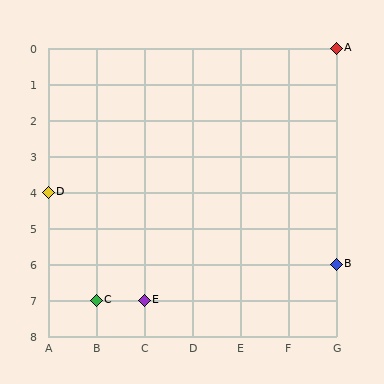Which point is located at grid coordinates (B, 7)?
Point C is at (B, 7).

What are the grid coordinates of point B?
Point B is at grid coordinates (G, 6).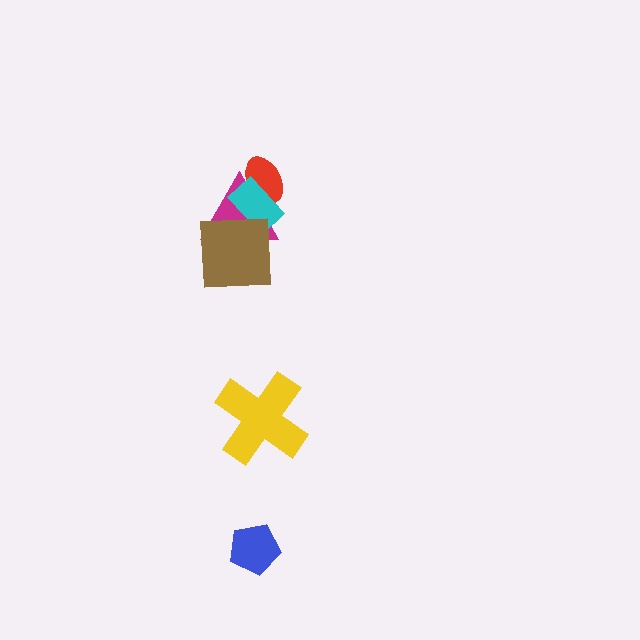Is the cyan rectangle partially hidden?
Yes, it is partially covered by another shape.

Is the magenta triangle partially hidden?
Yes, it is partially covered by another shape.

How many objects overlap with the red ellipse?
2 objects overlap with the red ellipse.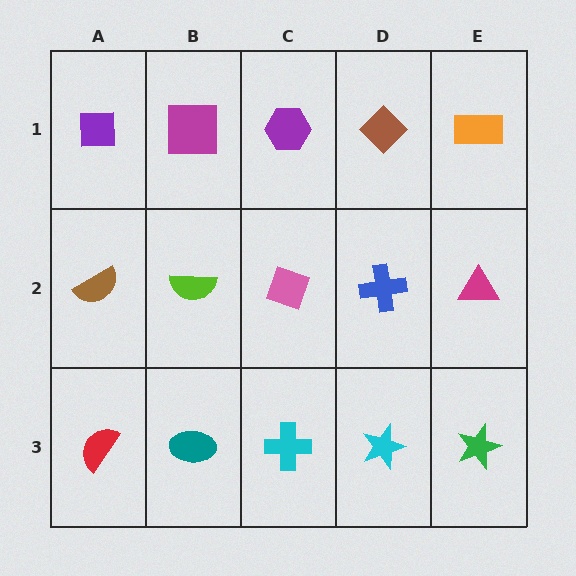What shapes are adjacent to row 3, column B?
A lime semicircle (row 2, column B), a red semicircle (row 3, column A), a cyan cross (row 3, column C).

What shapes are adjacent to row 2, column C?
A purple hexagon (row 1, column C), a cyan cross (row 3, column C), a lime semicircle (row 2, column B), a blue cross (row 2, column D).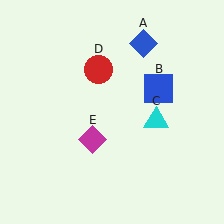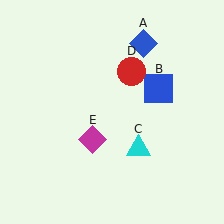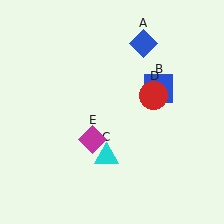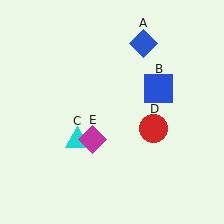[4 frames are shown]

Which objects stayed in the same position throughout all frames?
Blue diamond (object A) and blue square (object B) and magenta diamond (object E) remained stationary.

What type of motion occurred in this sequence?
The cyan triangle (object C), red circle (object D) rotated clockwise around the center of the scene.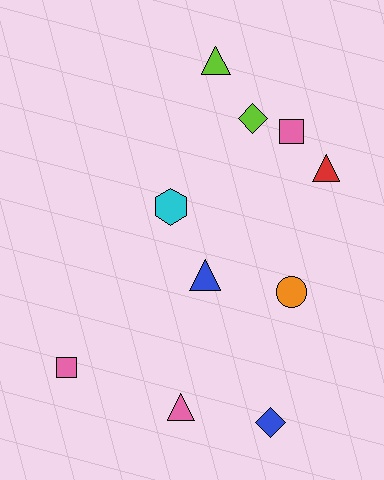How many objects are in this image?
There are 10 objects.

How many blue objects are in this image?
There are 2 blue objects.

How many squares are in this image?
There are 2 squares.